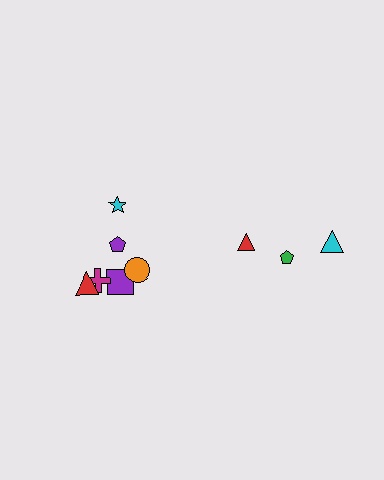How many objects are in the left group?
There are 6 objects.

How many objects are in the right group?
There are 3 objects.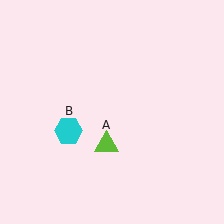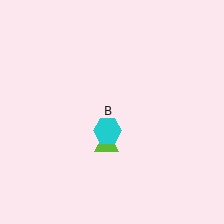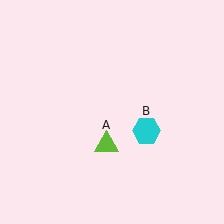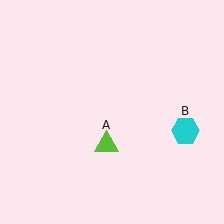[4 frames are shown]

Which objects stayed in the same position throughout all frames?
Lime triangle (object A) remained stationary.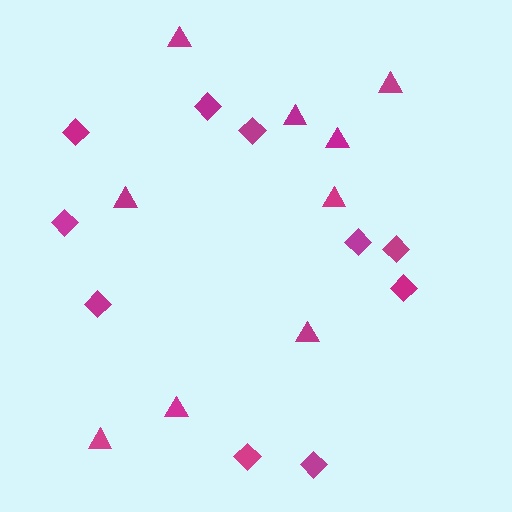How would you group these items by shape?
There are 2 groups: one group of triangles (9) and one group of diamonds (10).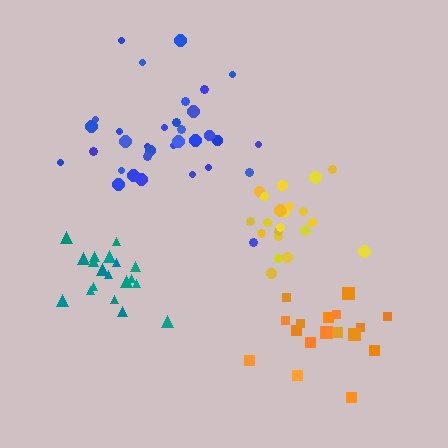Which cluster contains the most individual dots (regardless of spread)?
Blue (33).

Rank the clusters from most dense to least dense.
teal, yellow, blue, orange.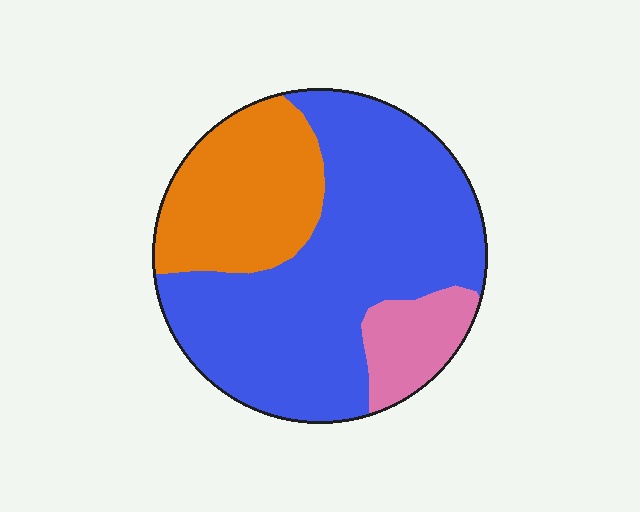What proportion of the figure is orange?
Orange covers 26% of the figure.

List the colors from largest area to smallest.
From largest to smallest: blue, orange, pink.